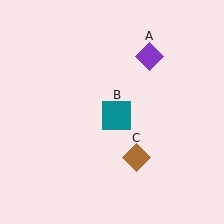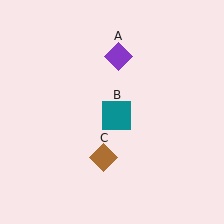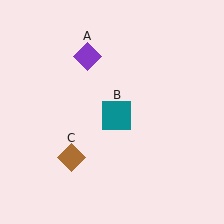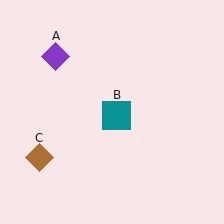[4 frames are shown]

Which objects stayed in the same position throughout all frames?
Teal square (object B) remained stationary.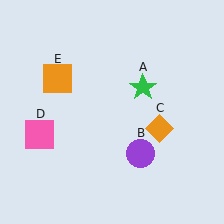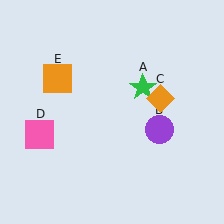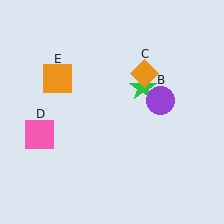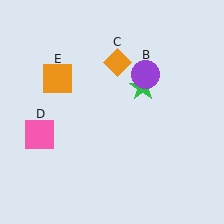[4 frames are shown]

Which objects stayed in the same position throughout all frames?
Green star (object A) and pink square (object D) and orange square (object E) remained stationary.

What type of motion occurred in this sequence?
The purple circle (object B), orange diamond (object C) rotated counterclockwise around the center of the scene.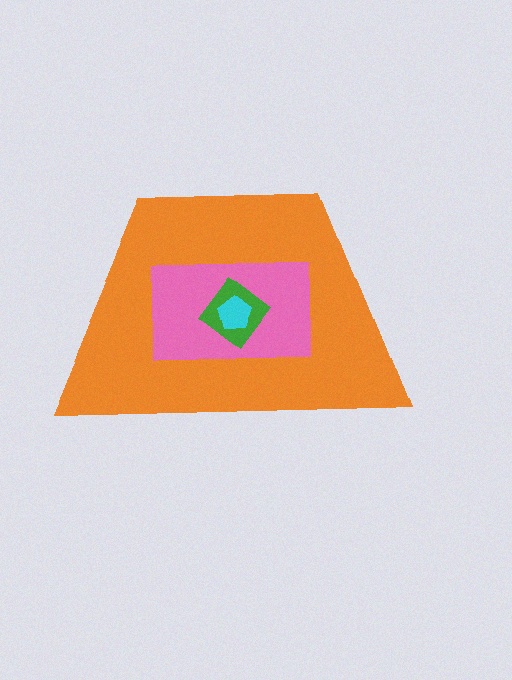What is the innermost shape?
The cyan pentagon.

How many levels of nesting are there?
4.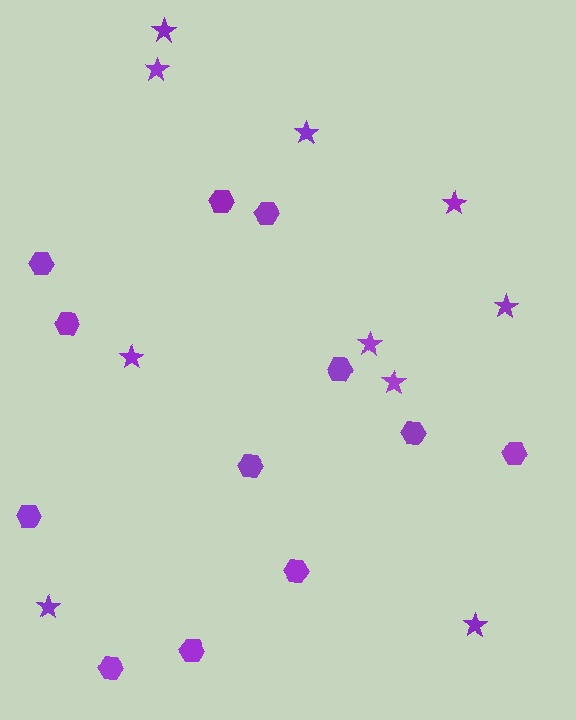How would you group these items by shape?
There are 2 groups: one group of hexagons (12) and one group of stars (10).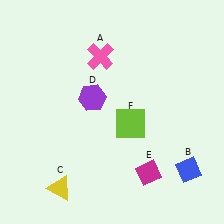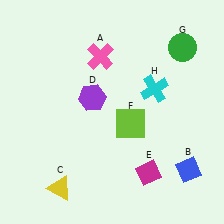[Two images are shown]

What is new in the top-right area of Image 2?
A green circle (G) was added in the top-right area of Image 2.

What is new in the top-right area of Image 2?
A cyan cross (H) was added in the top-right area of Image 2.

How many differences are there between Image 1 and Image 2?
There are 2 differences between the two images.